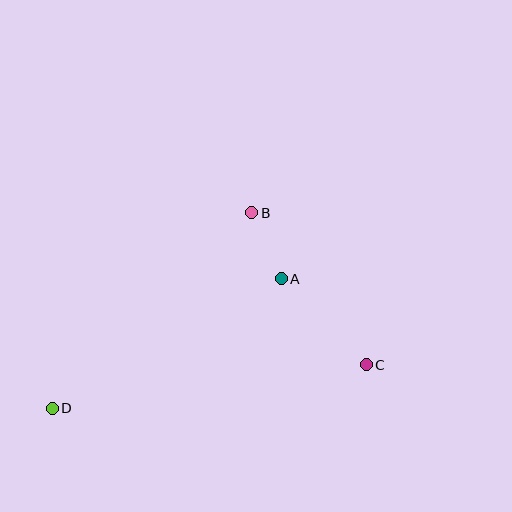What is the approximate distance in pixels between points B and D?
The distance between B and D is approximately 279 pixels.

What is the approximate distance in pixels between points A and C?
The distance between A and C is approximately 121 pixels.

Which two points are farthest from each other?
Points C and D are farthest from each other.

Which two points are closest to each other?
Points A and B are closest to each other.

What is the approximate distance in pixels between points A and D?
The distance between A and D is approximately 263 pixels.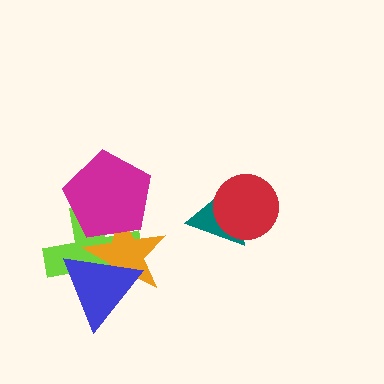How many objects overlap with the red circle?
1 object overlaps with the red circle.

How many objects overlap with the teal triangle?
1 object overlaps with the teal triangle.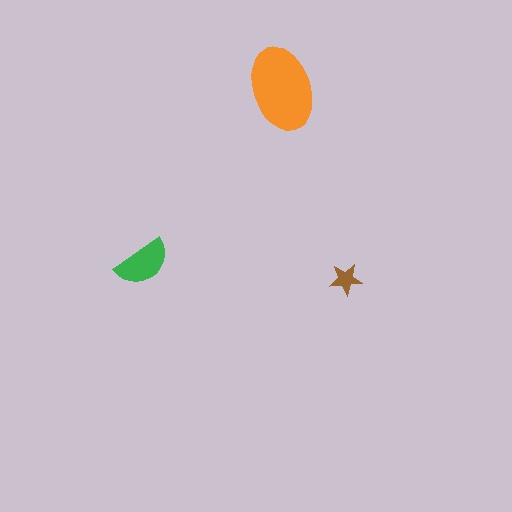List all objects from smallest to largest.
The brown star, the green semicircle, the orange ellipse.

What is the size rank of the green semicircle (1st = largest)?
2nd.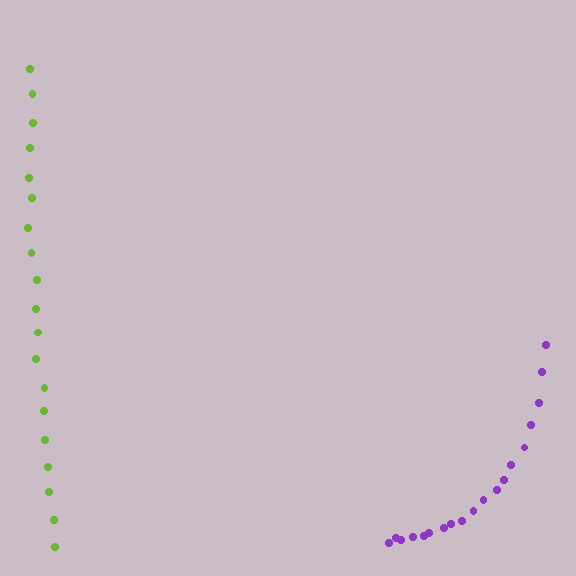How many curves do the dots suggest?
There are 2 distinct paths.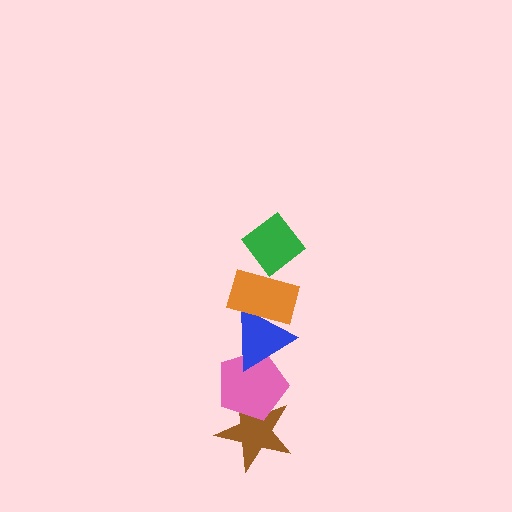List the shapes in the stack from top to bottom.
From top to bottom: the green diamond, the orange rectangle, the blue triangle, the pink pentagon, the brown star.